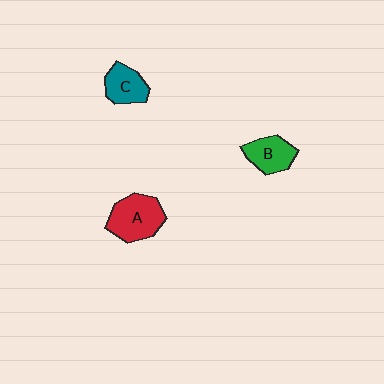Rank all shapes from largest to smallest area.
From largest to smallest: A (red), B (green), C (teal).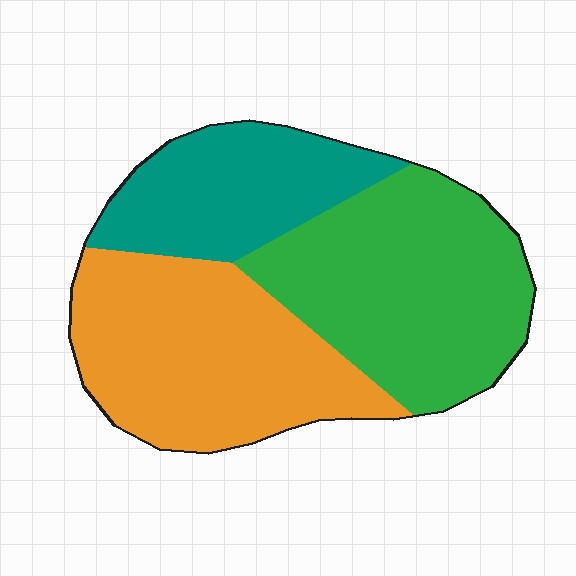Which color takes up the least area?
Teal, at roughly 25%.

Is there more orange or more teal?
Orange.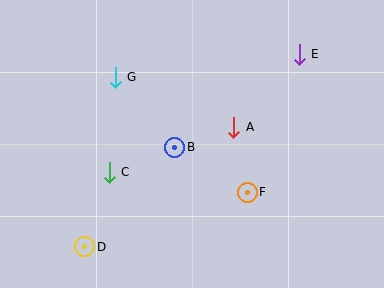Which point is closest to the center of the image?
Point B at (175, 147) is closest to the center.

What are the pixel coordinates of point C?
Point C is at (109, 172).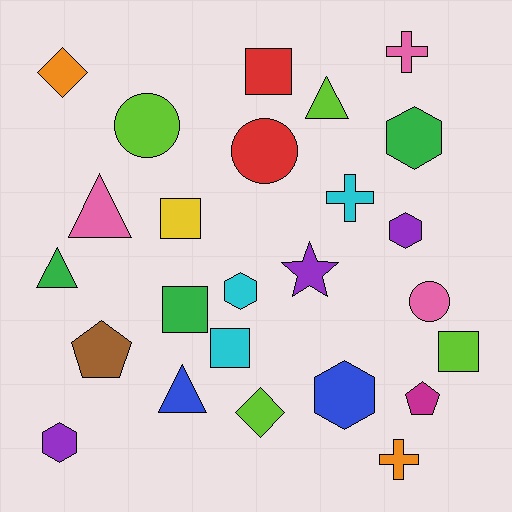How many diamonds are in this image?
There are 2 diamonds.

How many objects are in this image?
There are 25 objects.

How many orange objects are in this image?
There are 2 orange objects.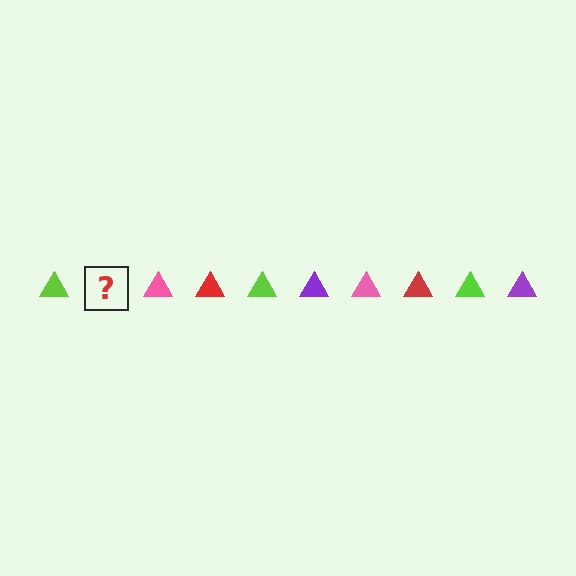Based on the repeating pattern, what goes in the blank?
The blank should be a purple triangle.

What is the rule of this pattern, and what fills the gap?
The rule is that the pattern cycles through lime, purple, pink, red triangles. The gap should be filled with a purple triangle.